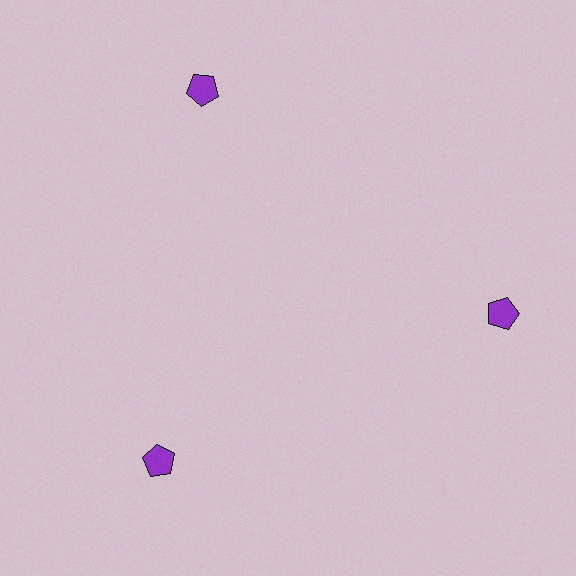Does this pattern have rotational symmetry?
Yes, this pattern has 3-fold rotational symmetry. It looks the same after rotating 120 degrees around the center.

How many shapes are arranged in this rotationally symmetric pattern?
There are 3 shapes, arranged in 3 groups of 1.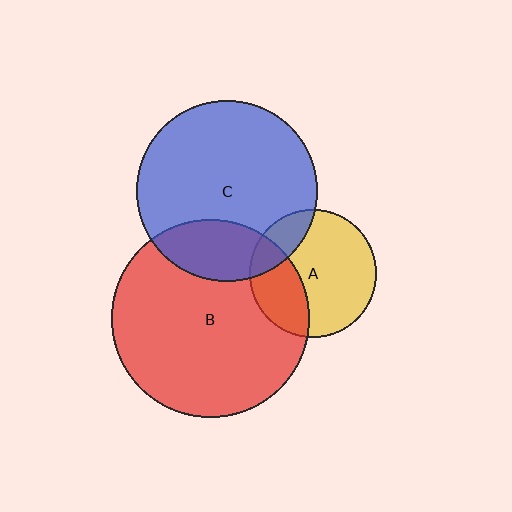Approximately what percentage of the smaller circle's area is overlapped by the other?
Approximately 30%.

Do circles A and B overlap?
Yes.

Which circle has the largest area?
Circle B (red).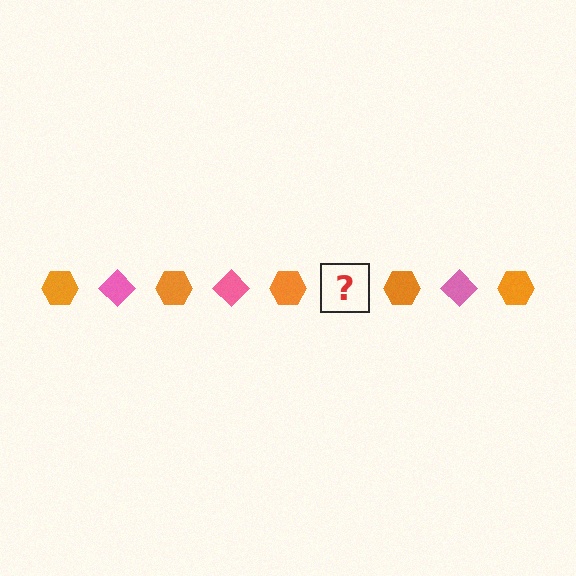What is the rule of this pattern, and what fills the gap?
The rule is that the pattern alternates between orange hexagon and pink diamond. The gap should be filled with a pink diamond.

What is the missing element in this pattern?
The missing element is a pink diamond.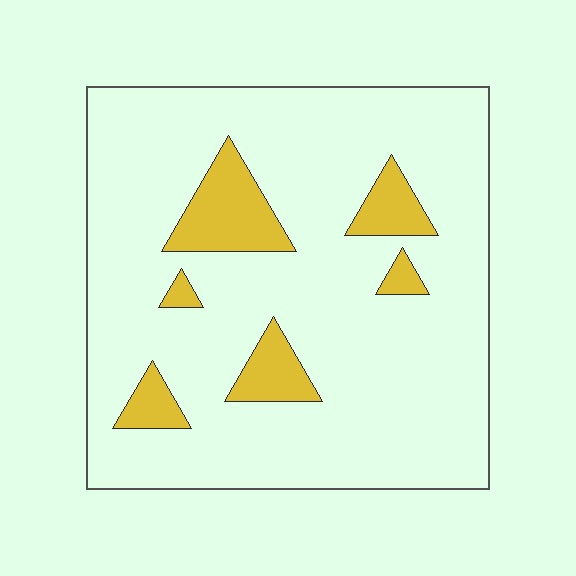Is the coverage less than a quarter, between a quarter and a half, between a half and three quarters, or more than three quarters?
Less than a quarter.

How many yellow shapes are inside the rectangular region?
6.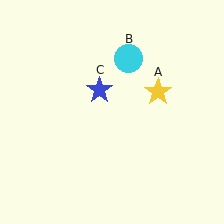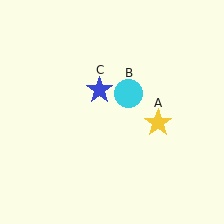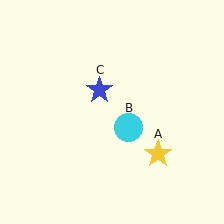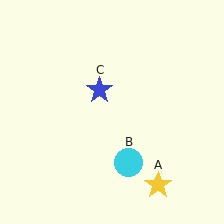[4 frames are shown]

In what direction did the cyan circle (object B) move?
The cyan circle (object B) moved down.